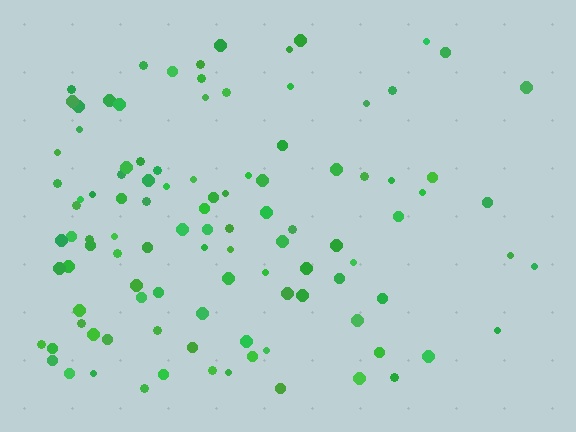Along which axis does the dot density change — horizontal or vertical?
Horizontal.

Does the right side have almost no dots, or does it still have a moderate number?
Still a moderate number, just noticeably fewer than the left.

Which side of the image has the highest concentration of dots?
The left.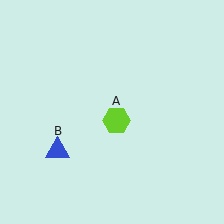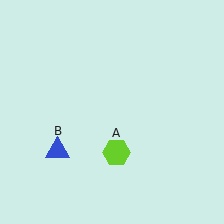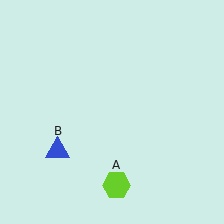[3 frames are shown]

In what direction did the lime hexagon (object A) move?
The lime hexagon (object A) moved down.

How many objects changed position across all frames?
1 object changed position: lime hexagon (object A).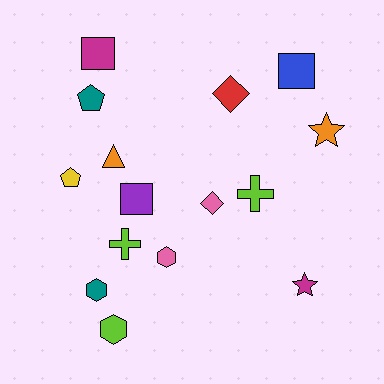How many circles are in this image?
There are no circles.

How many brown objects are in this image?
There are no brown objects.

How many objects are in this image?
There are 15 objects.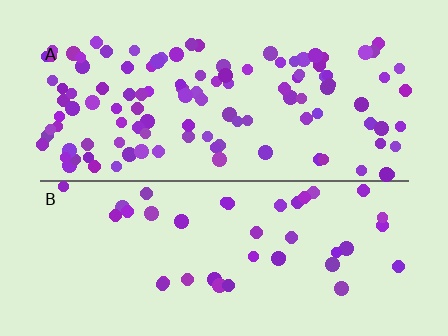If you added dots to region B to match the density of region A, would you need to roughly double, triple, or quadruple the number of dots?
Approximately triple.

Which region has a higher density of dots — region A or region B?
A (the top).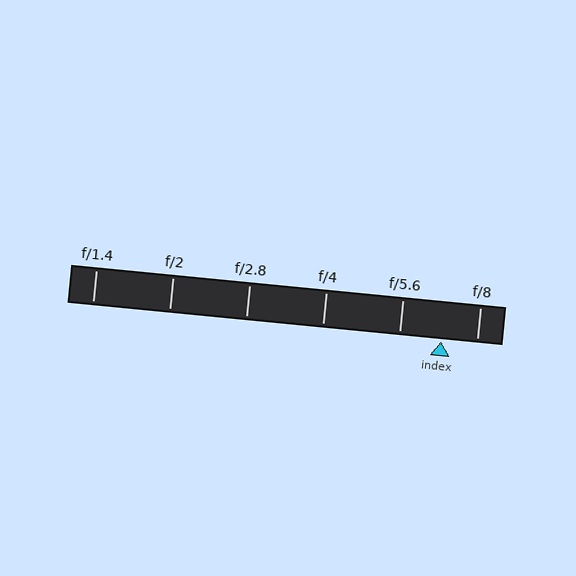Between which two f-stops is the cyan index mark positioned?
The index mark is between f/5.6 and f/8.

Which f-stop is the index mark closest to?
The index mark is closest to f/8.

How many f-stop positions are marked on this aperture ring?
There are 6 f-stop positions marked.